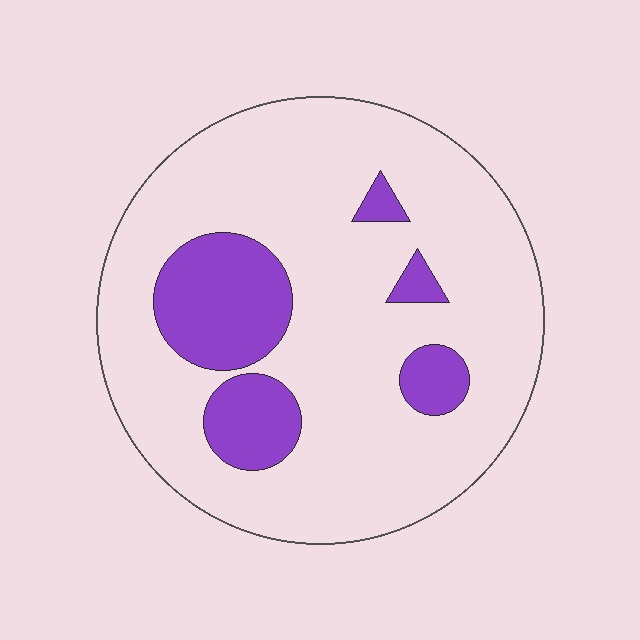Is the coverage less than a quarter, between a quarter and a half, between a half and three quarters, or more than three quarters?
Less than a quarter.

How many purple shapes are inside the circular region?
5.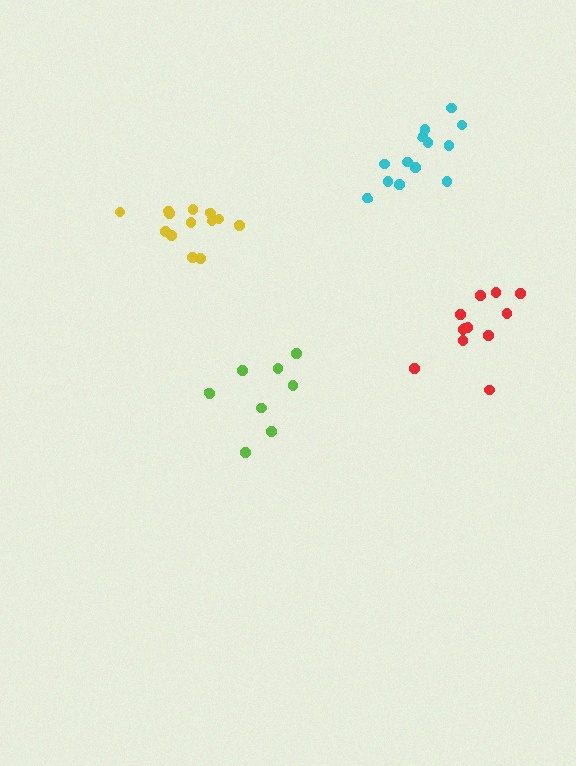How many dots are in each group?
Group 1: 13 dots, Group 2: 13 dots, Group 3: 8 dots, Group 4: 12 dots (46 total).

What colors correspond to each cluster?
The clusters are colored: yellow, cyan, lime, red.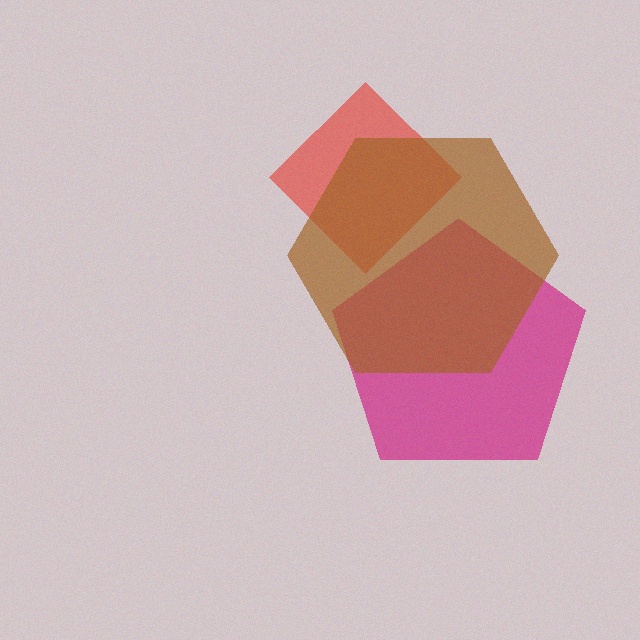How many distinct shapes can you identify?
There are 3 distinct shapes: a magenta pentagon, a red diamond, a brown hexagon.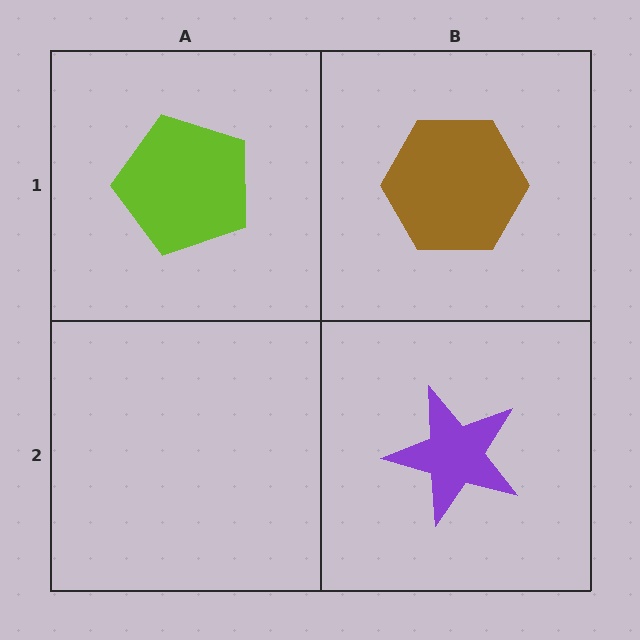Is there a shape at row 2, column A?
No, that cell is empty.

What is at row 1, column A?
A lime pentagon.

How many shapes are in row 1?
2 shapes.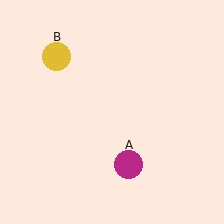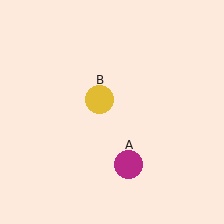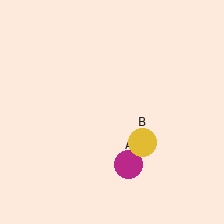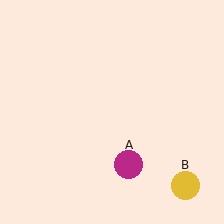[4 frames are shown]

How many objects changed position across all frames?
1 object changed position: yellow circle (object B).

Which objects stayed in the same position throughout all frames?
Magenta circle (object A) remained stationary.